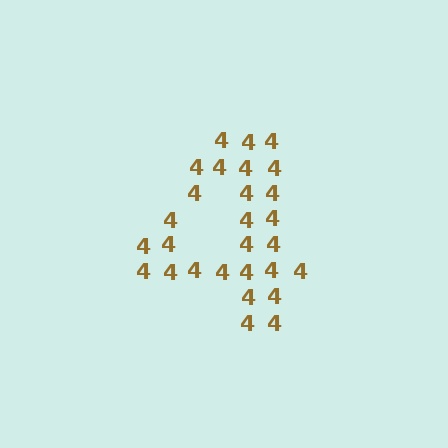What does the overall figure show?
The overall figure shows the digit 4.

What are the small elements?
The small elements are digit 4's.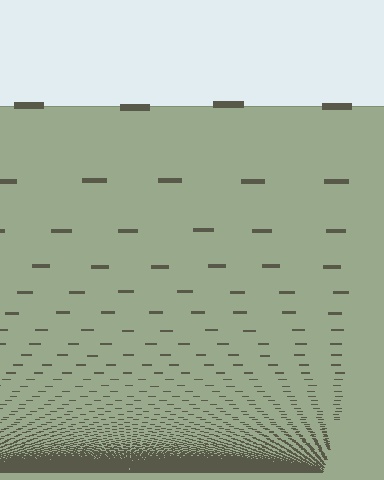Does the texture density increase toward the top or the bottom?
Density increases toward the bottom.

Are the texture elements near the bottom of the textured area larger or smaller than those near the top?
Smaller. The gradient is inverted — elements near the bottom are smaller and denser.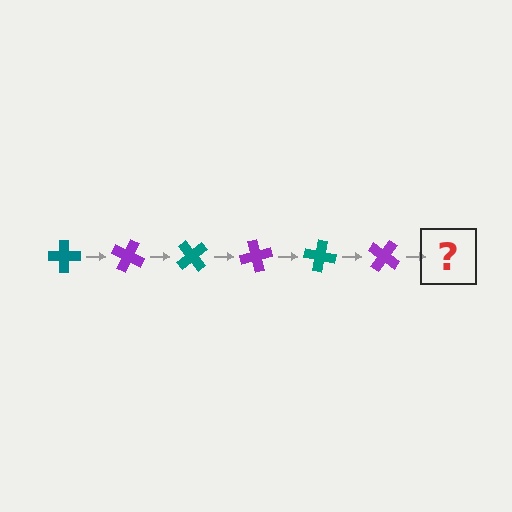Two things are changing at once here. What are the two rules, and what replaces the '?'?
The two rules are that it rotates 25 degrees each step and the color cycles through teal and purple. The '?' should be a teal cross, rotated 150 degrees from the start.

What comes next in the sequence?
The next element should be a teal cross, rotated 150 degrees from the start.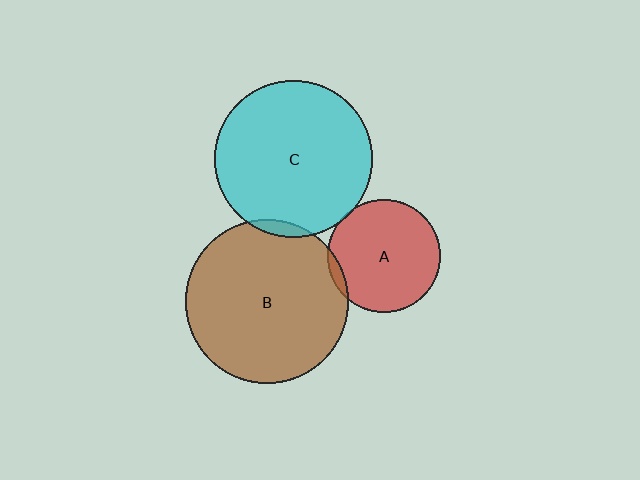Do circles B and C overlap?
Yes.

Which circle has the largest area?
Circle B (brown).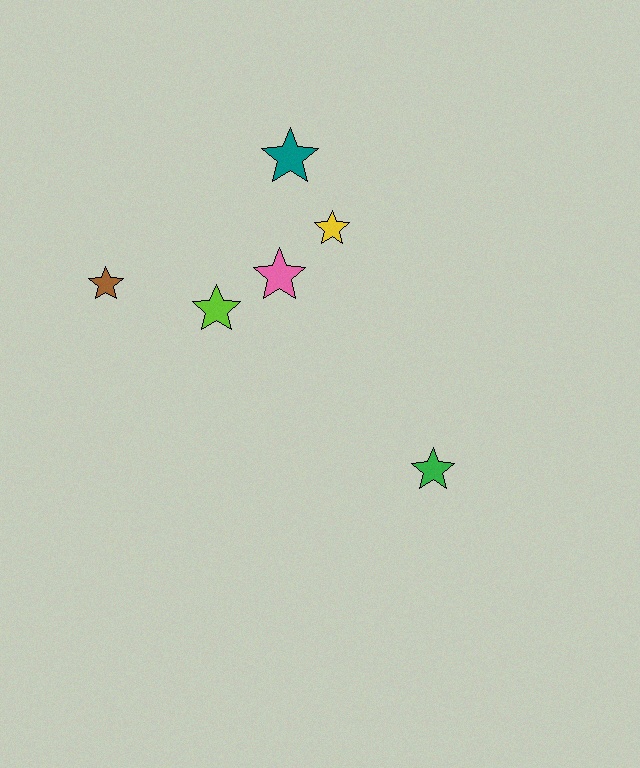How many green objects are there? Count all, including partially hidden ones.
There is 1 green object.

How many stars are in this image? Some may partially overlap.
There are 6 stars.